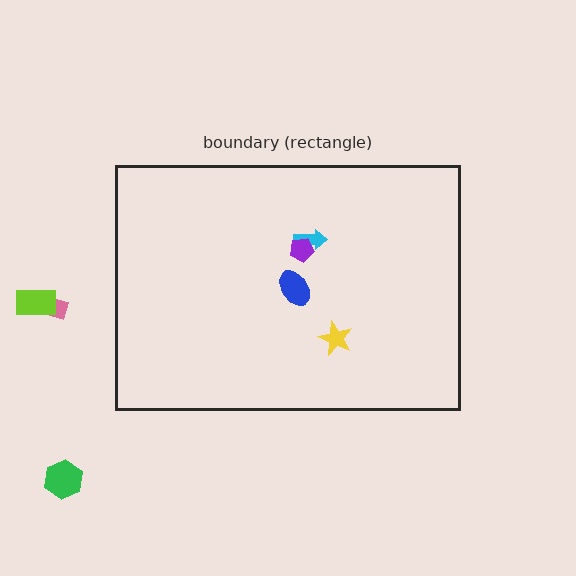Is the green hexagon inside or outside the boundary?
Outside.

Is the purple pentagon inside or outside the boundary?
Inside.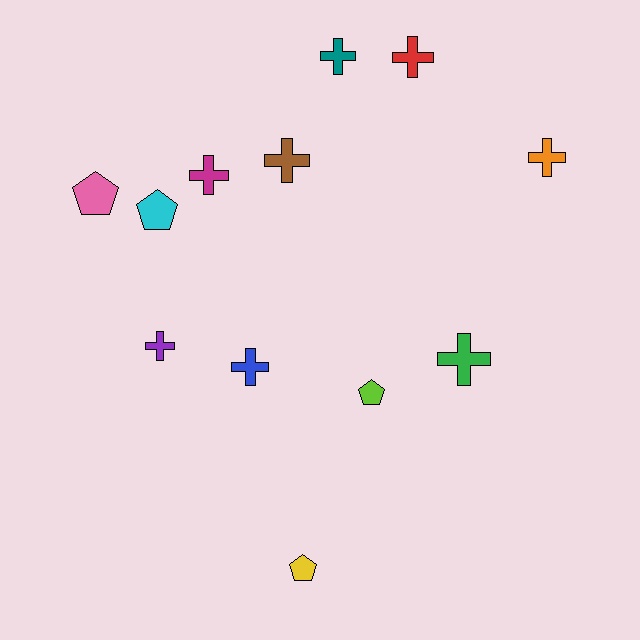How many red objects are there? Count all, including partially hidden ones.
There is 1 red object.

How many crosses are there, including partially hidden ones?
There are 8 crosses.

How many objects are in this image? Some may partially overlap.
There are 12 objects.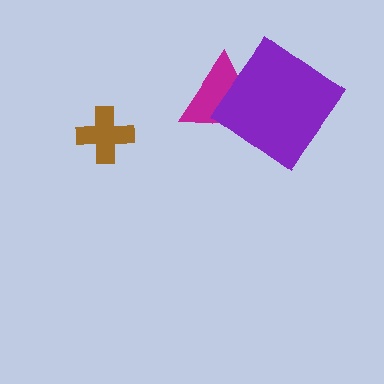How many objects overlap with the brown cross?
0 objects overlap with the brown cross.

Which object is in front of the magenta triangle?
The purple diamond is in front of the magenta triangle.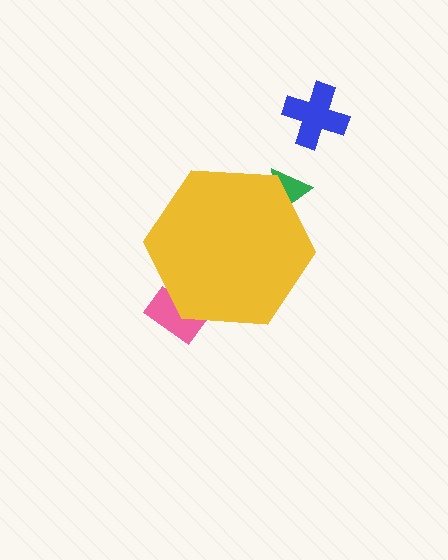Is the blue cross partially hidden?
No, the blue cross is fully visible.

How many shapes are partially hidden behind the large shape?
2 shapes are partially hidden.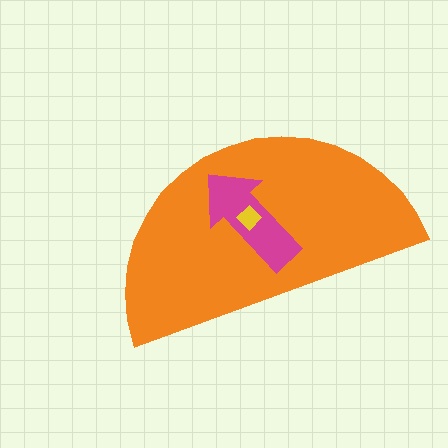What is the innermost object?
The yellow diamond.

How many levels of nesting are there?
3.